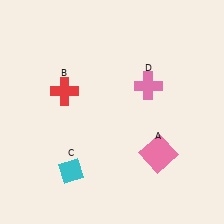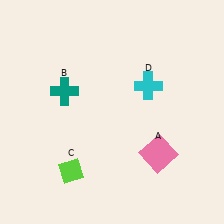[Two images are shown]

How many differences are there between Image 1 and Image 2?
There are 3 differences between the two images.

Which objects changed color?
B changed from red to teal. C changed from cyan to lime. D changed from pink to cyan.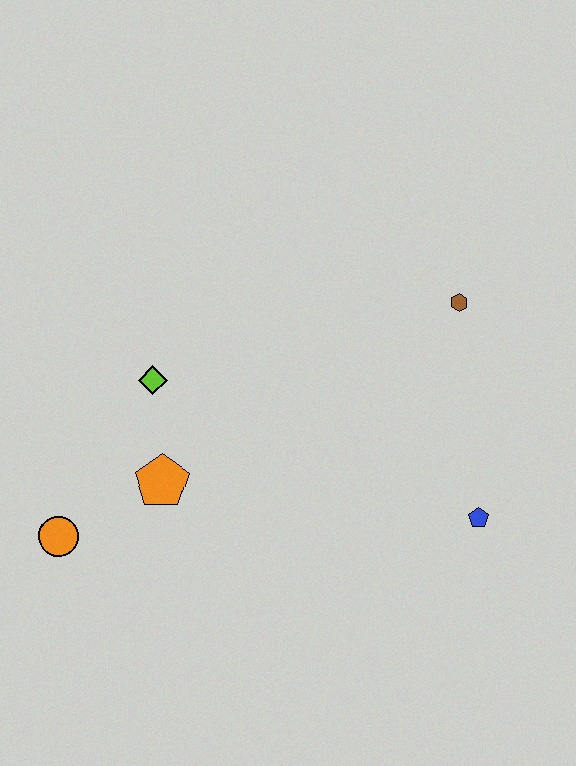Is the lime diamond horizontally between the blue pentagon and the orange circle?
Yes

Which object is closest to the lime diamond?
The orange pentagon is closest to the lime diamond.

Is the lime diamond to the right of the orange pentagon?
No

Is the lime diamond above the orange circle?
Yes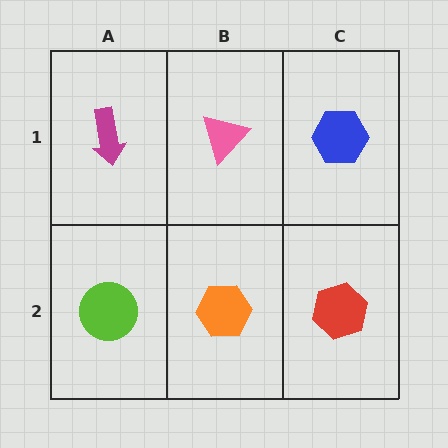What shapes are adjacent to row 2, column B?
A pink triangle (row 1, column B), a lime circle (row 2, column A), a red hexagon (row 2, column C).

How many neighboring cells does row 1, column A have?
2.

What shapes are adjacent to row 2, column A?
A magenta arrow (row 1, column A), an orange hexagon (row 2, column B).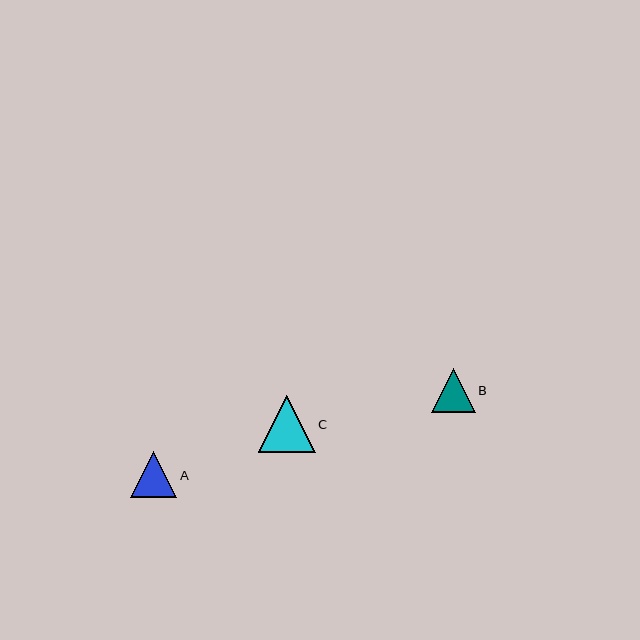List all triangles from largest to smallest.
From largest to smallest: C, A, B.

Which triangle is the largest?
Triangle C is the largest with a size of approximately 56 pixels.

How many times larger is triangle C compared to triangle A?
Triangle C is approximately 1.2 times the size of triangle A.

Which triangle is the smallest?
Triangle B is the smallest with a size of approximately 44 pixels.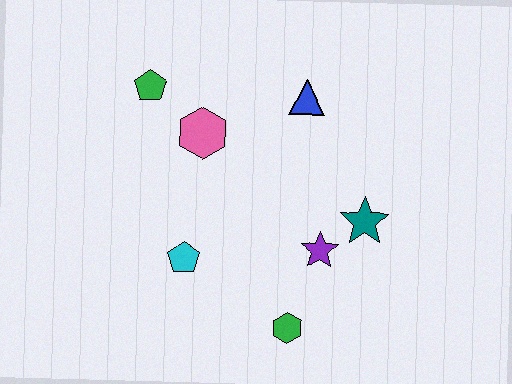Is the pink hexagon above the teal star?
Yes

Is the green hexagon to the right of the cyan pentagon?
Yes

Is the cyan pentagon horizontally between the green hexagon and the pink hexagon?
No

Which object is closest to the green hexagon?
The purple star is closest to the green hexagon.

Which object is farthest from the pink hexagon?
The green hexagon is farthest from the pink hexagon.